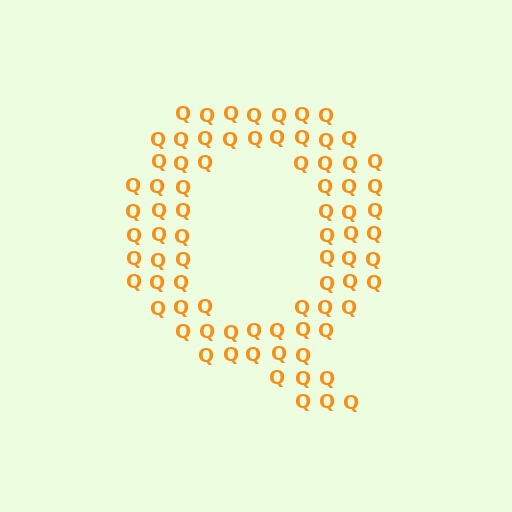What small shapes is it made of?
It is made of small letter Q's.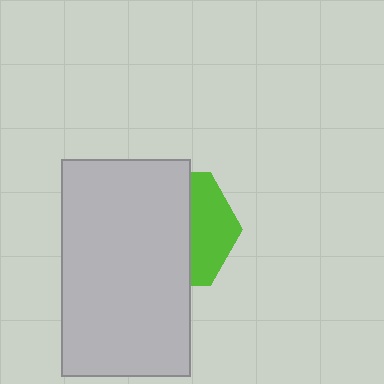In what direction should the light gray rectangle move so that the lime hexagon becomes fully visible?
The light gray rectangle should move left. That is the shortest direction to clear the overlap and leave the lime hexagon fully visible.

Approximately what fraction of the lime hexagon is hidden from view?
Roughly 64% of the lime hexagon is hidden behind the light gray rectangle.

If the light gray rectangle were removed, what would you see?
You would see the complete lime hexagon.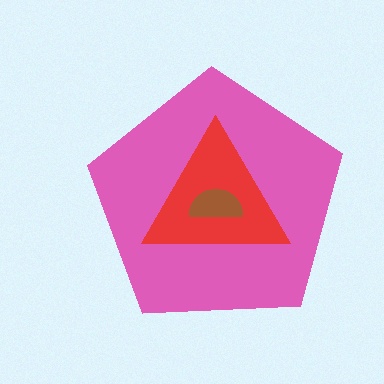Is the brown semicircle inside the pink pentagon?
Yes.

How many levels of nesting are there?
3.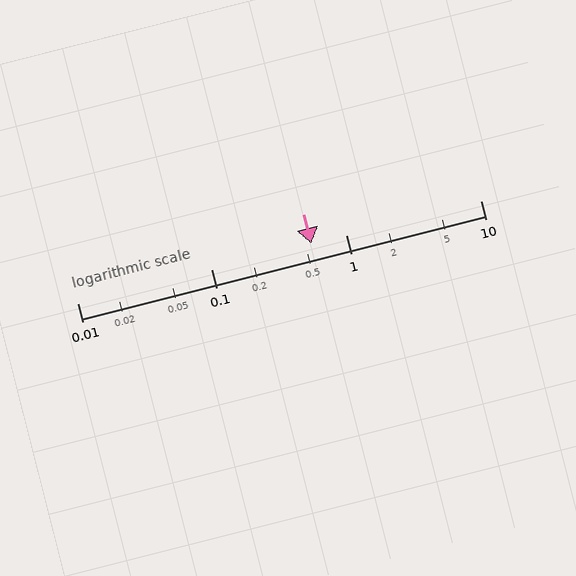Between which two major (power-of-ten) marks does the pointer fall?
The pointer is between 0.1 and 1.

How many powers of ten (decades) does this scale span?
The scale spans 3 decades, from 0.01 to 10.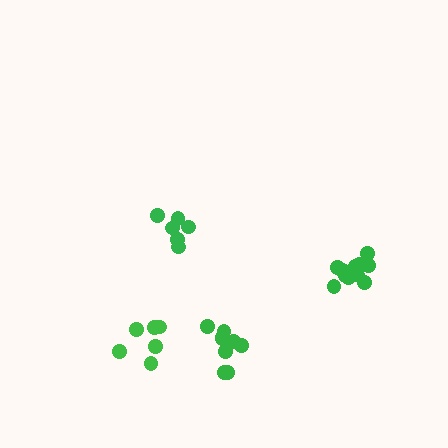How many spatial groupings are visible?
There are 4 spatial groupings.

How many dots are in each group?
Group 1: 6 dots, Group 2: 12 dots, Group 3: 9 dots, Group 4: 6 dots (33 total).